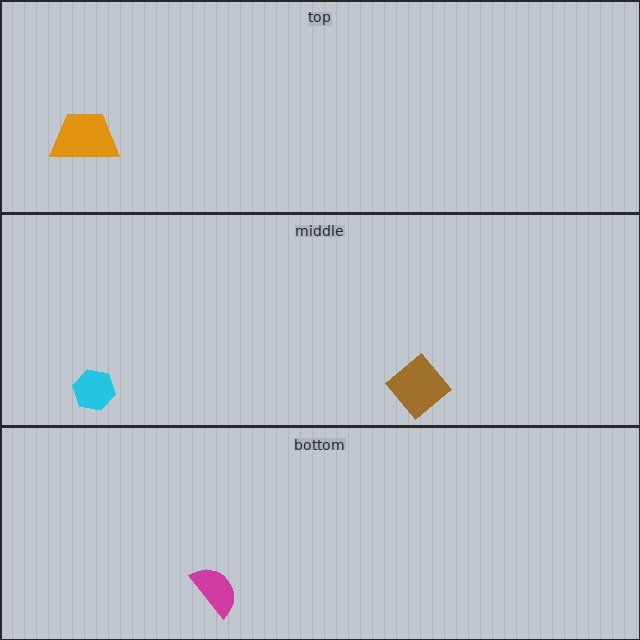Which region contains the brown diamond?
The middle region.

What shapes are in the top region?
The orange trapezoid.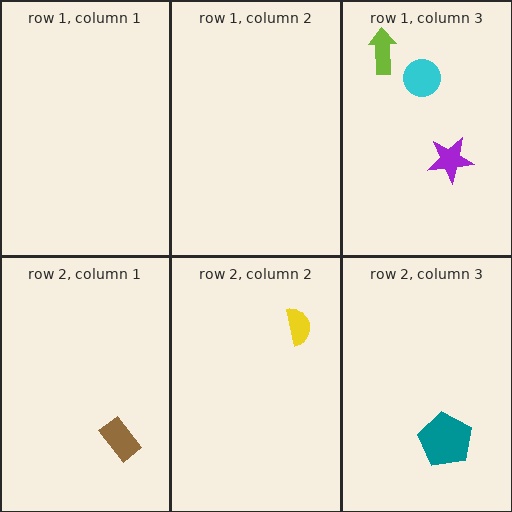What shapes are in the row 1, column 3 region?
The lime arrow, the cyan circle, the purple star.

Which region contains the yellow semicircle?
The row 2, column 2 region.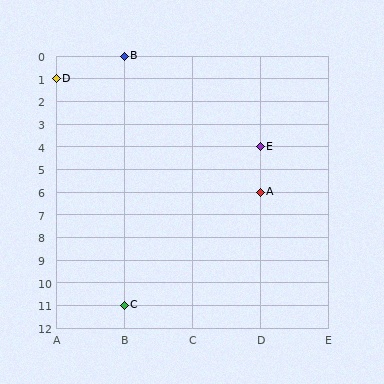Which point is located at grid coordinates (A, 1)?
Point D is at (A, 1).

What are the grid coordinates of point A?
Point A is at grid coordinates (D, 6).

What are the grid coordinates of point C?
Point C is at grid coordinates (B, 11).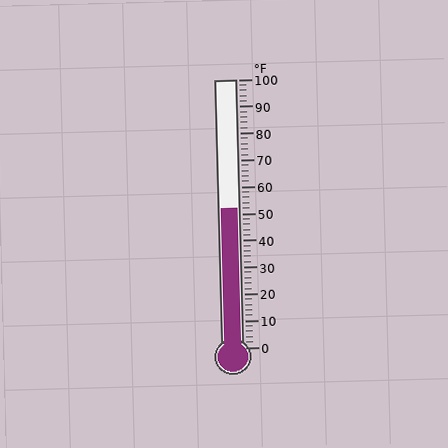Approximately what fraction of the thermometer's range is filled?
The thermometer is filled to approximately 50% of its range.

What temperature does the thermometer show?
The thermometer shows approximately 52°F.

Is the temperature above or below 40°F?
The temperature is above 40°F.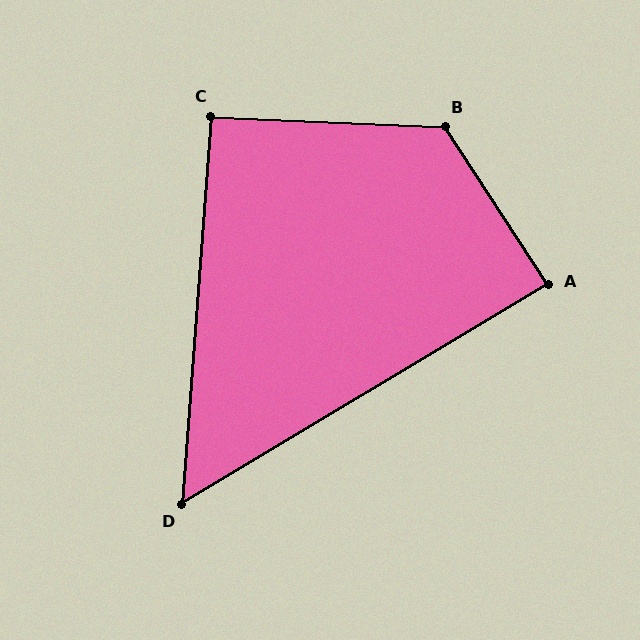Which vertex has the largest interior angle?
B, at approximately 125 degrees.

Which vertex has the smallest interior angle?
D, at approximately 55 degrees.